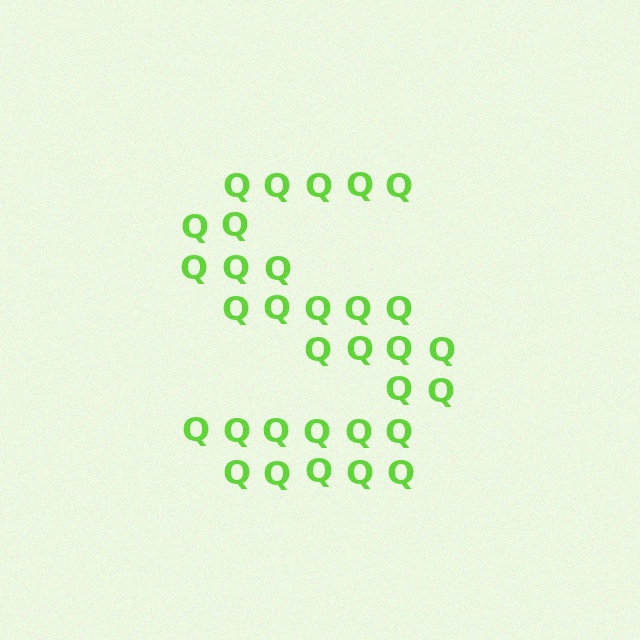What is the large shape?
The large shape is the letter S.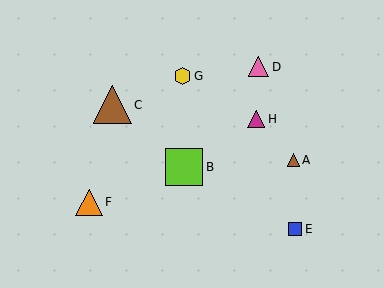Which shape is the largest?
The brown triangle (labeled C) is the largest.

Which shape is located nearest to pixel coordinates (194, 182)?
The lime square (labeled B) at (184, 167) is nearest to that location.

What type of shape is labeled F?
Shape F is an orange triangle.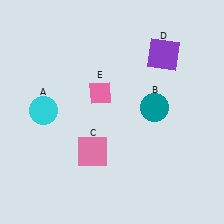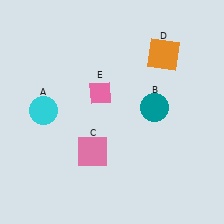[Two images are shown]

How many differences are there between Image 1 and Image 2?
There is 1 difference between the two images.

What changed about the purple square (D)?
In Image 1, D is purple. In Image 2, it changed to orange.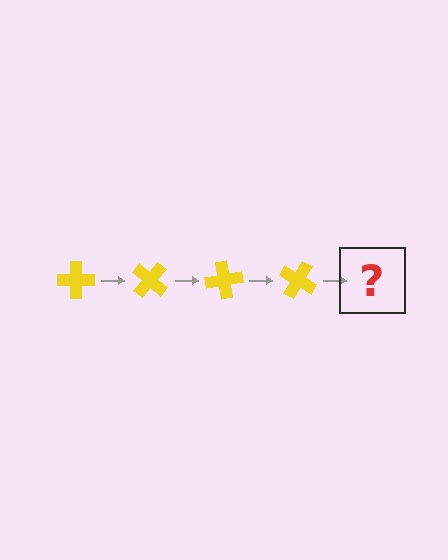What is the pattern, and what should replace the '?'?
The pattern is that the cross rotates 40 degrees each step. The '?' should be a yellow cross rotated 160 degrees.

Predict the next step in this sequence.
The next step is a yellow cross rotated 160 degrees.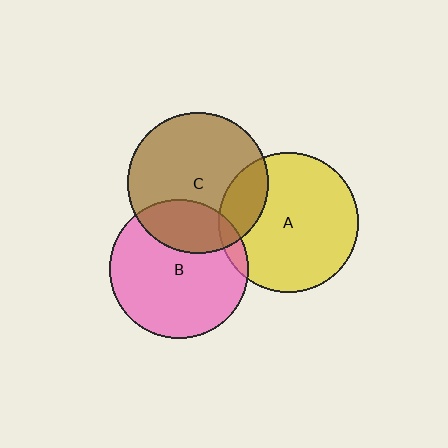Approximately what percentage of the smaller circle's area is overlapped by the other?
Approximately 20%.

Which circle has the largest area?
Circle C (brown).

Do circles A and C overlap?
Yes.